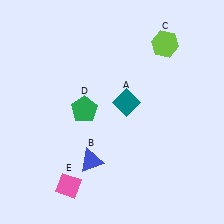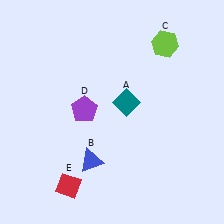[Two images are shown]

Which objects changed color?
D changed from green to purple. E changed from pink to red.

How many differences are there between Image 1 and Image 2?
There are 2 differences between the two images.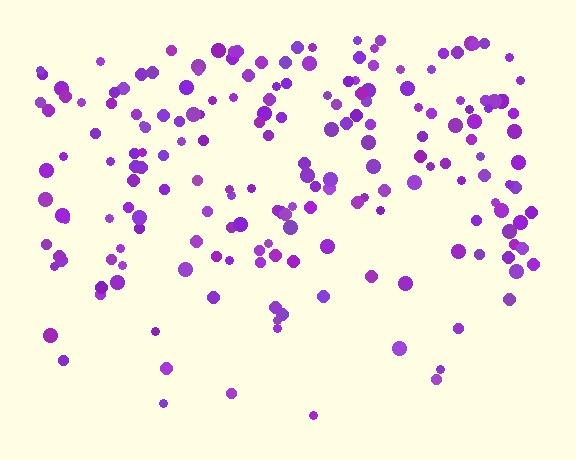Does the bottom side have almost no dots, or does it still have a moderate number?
Still a moderate number, just noticeably fewer than the top.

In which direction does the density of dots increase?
From bottom to top, with the top side densest.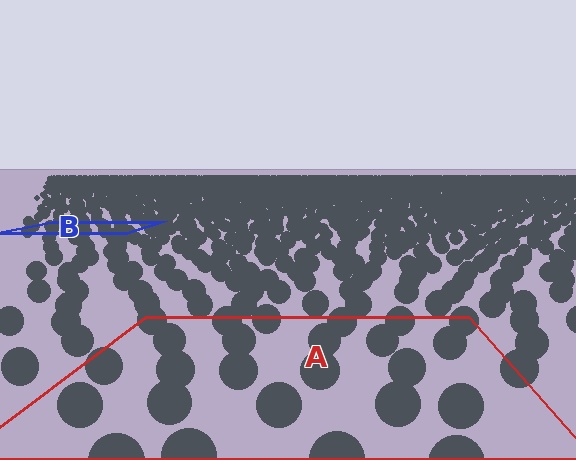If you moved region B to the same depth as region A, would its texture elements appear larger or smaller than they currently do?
They would appear larger. At a closer depth, the same texture elements are projected at a bigger on-screen size.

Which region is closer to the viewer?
Region A is closer. The texture elements there are larger and more spread out.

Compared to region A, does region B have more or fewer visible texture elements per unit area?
Region B has more texture elements per unit area — they are packed more densely because it is farther away.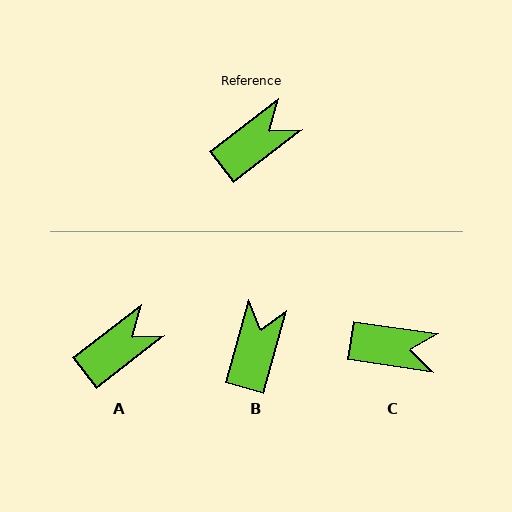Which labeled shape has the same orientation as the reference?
A.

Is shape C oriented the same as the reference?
No, it is off by about 46 degrees.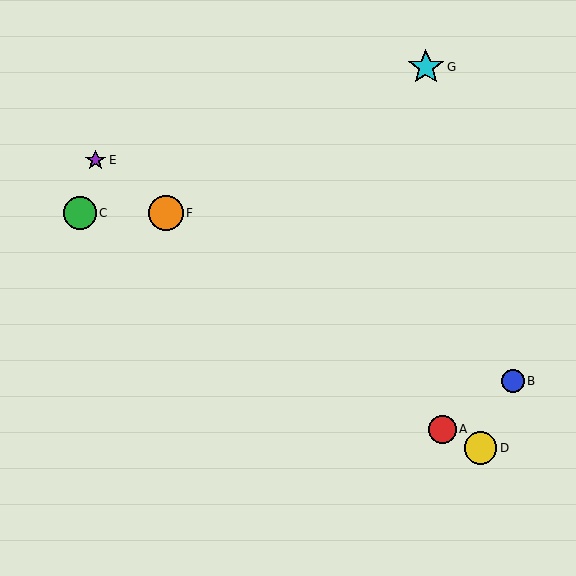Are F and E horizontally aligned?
No, F is at y≈213 and E is at y≈160.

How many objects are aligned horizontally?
2 objects (C, F) are aligned horizontally.